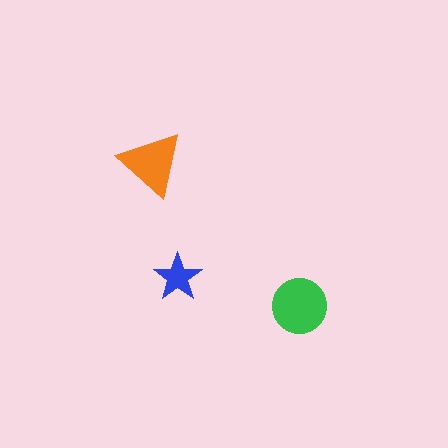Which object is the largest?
The green circle.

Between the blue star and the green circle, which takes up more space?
The green circle.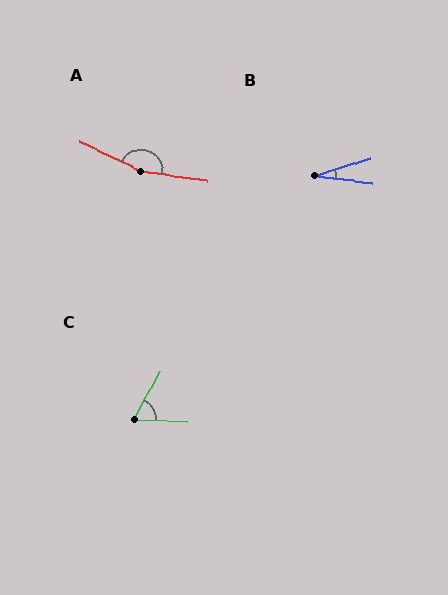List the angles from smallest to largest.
B (25°), C (64°), A (162°).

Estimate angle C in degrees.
Approximately 64 degrees.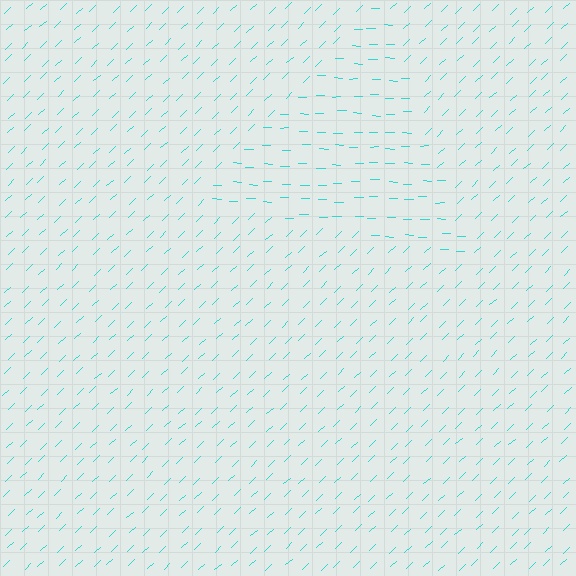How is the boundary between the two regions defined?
The boundary is defined purely by a change in line orientation (approximately 45 degrees difference). All lines are the same color and thickness.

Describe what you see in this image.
The image is filled with small cyan line segments. A triangle region in the image has lines oriented differently from the surrounding lines, creating a visible texture boundary.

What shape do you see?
I see a triangle.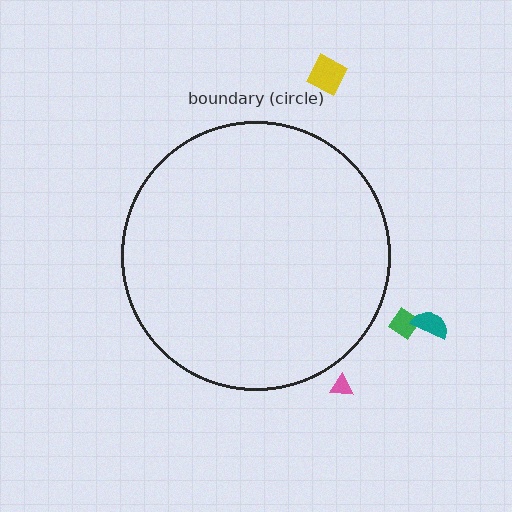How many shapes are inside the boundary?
0 inside, 4 outside.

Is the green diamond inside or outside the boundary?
Outside.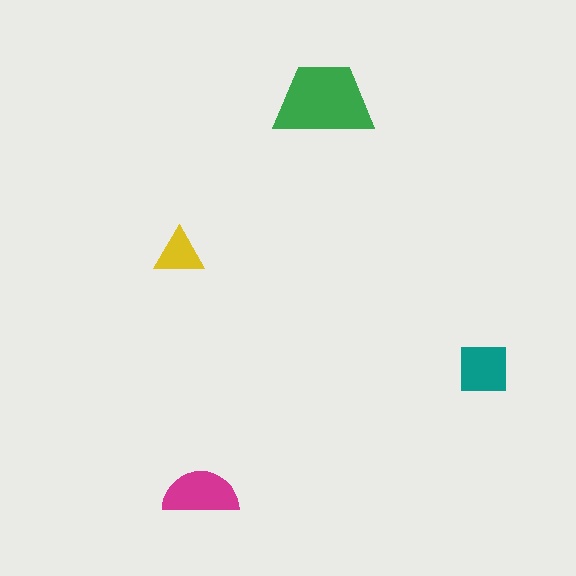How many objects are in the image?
There are 4 objects in the image.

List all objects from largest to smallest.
The green trapezoid, the magenta semicircle, the teal square, the yellow triangle.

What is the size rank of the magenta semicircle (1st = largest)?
2nd.